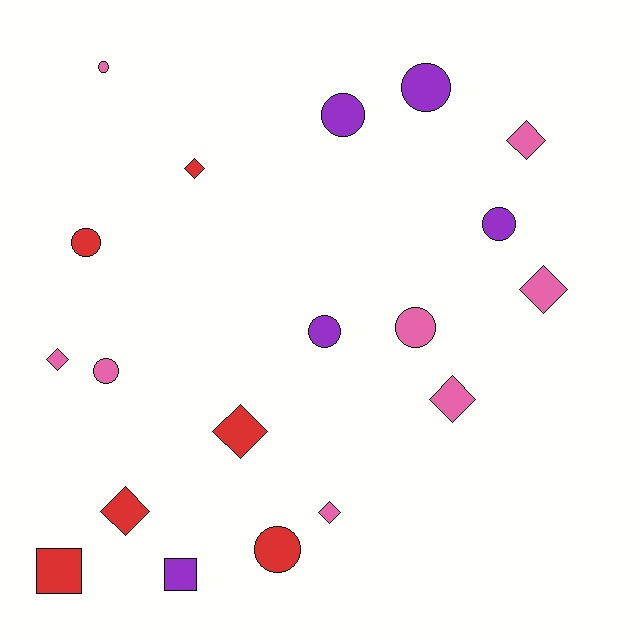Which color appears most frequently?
Pink, with 8 objects.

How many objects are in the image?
There are 19 objects.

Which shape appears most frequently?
Circle, with 9 objects.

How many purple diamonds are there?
There are no purple diamonds.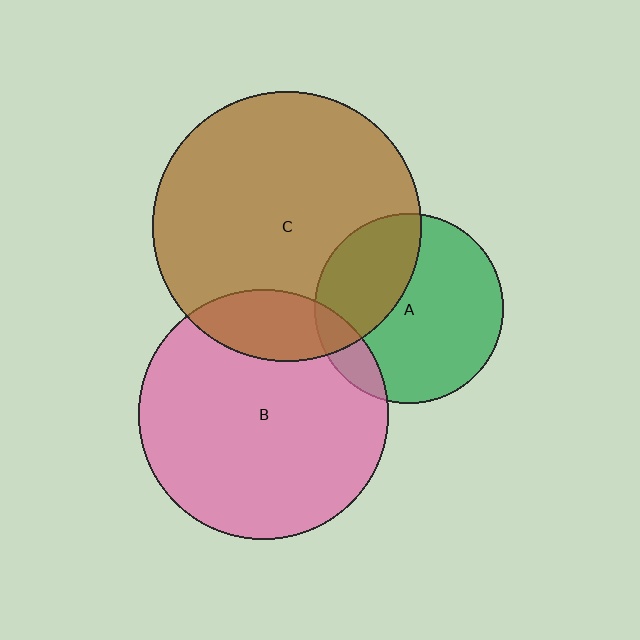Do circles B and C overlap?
Yes.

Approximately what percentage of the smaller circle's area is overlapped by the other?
Approximately 15%.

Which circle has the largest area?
Circle C (brown).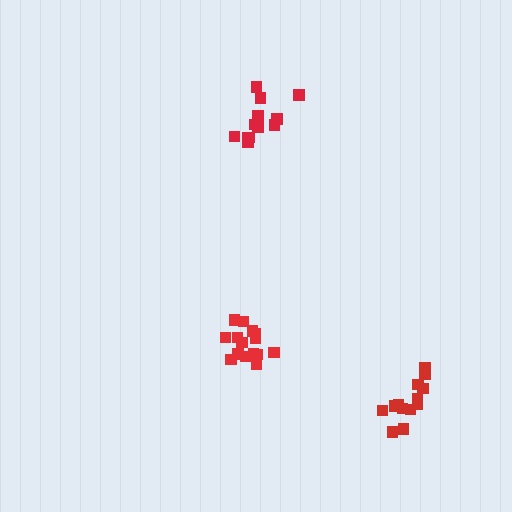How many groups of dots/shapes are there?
There are 3 groups.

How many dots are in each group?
Group 1: 12 dots, Group 2: 15 dots, Group 3: 13 dots (40 total).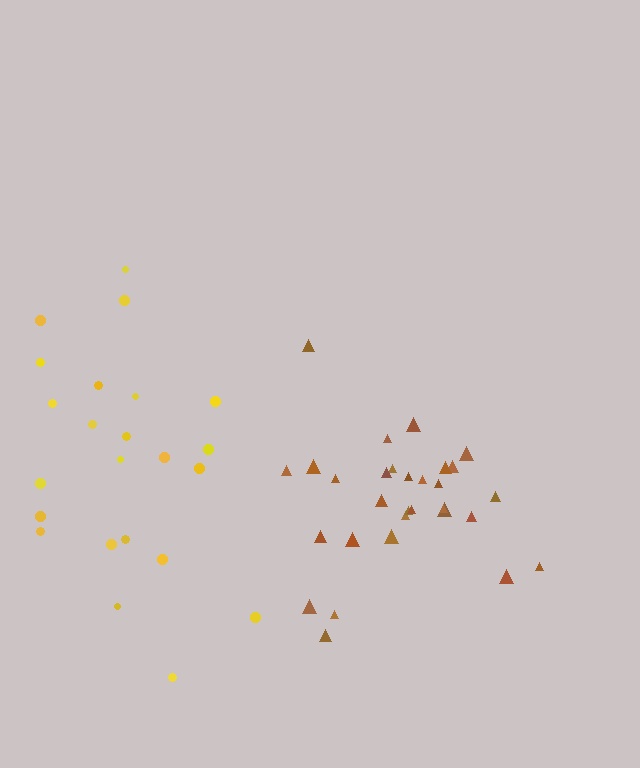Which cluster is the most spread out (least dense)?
Yellow.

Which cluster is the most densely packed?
Brown.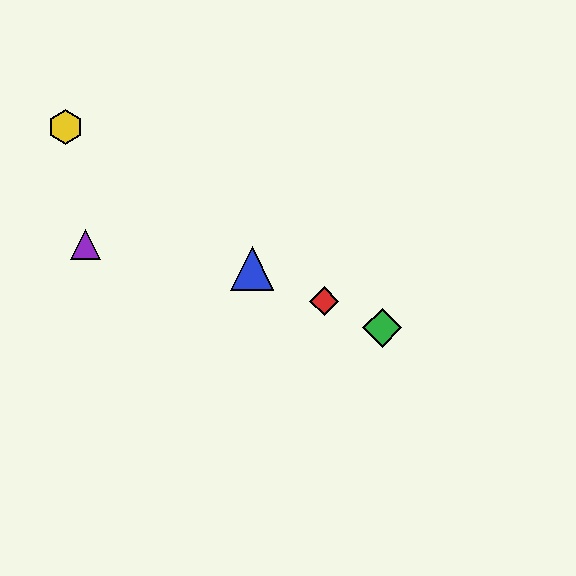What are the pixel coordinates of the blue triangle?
The blue triangle is at (252, 269).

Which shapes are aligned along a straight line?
The red diamond, the blue triangle, the green diamond are aligned along a straight line.